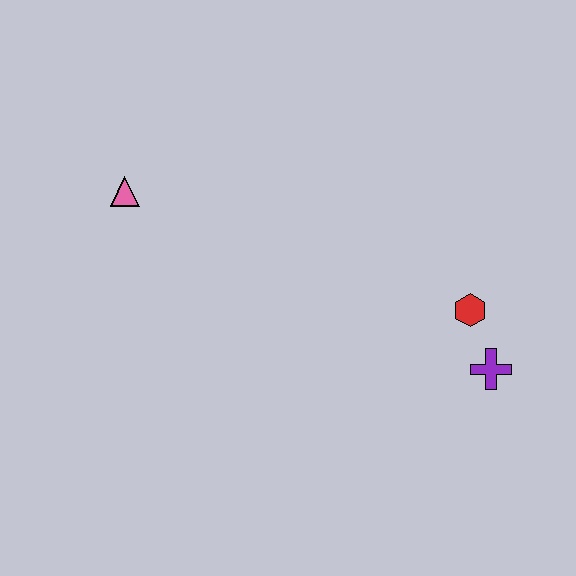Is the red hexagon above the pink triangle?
No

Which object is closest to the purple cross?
The red hexagon is closest to the purple cross.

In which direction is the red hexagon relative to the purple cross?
The red hexagon is above the purple cross.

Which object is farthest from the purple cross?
The pink triangle is farthest from the purple cross.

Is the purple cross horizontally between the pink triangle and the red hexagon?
No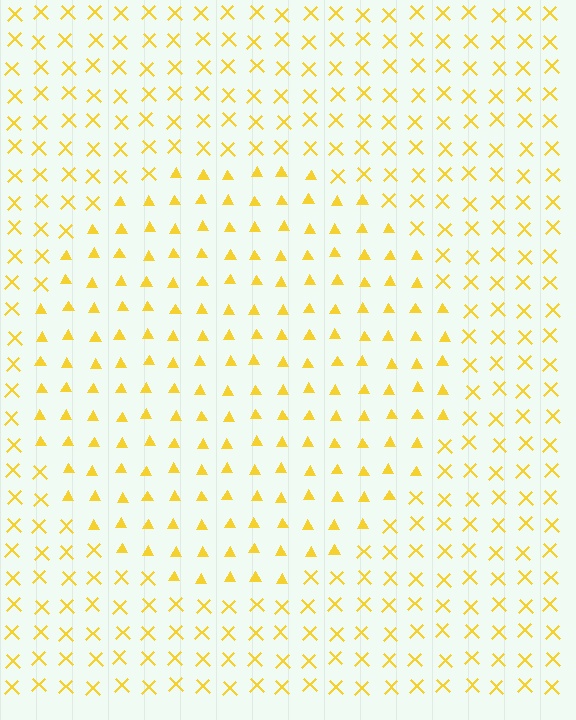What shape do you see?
I see a circle.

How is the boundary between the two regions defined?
The boundary is defined by a change in element shape: triangles inside vs. X marks outside. All elements share the same color and spacing.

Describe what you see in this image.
The image is filled with small yellow elements arranged in a uniform grid. A circle-shaped region contains triangles, while the surrounding area contains X marks. The boundary is defined purely by the change in element shape.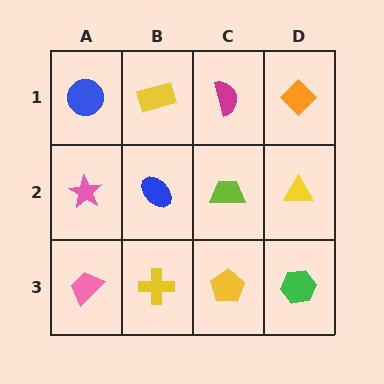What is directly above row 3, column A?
A pink star.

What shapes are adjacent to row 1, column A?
A pink star (row 2, column A), a yellow rectangle (row 1, column B).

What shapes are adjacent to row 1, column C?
A lime trapezoid (row 2, column C), a yellow rectangle (row 1, column B), an orange diamond (row 1, column D).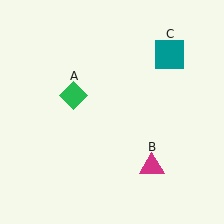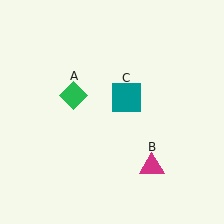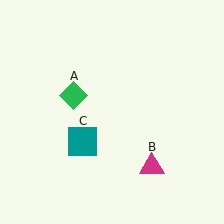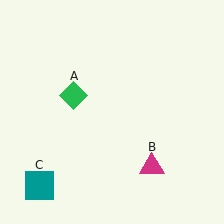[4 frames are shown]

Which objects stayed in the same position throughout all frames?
Green diamond (object A) and magenta triangle (object B) remained stationary.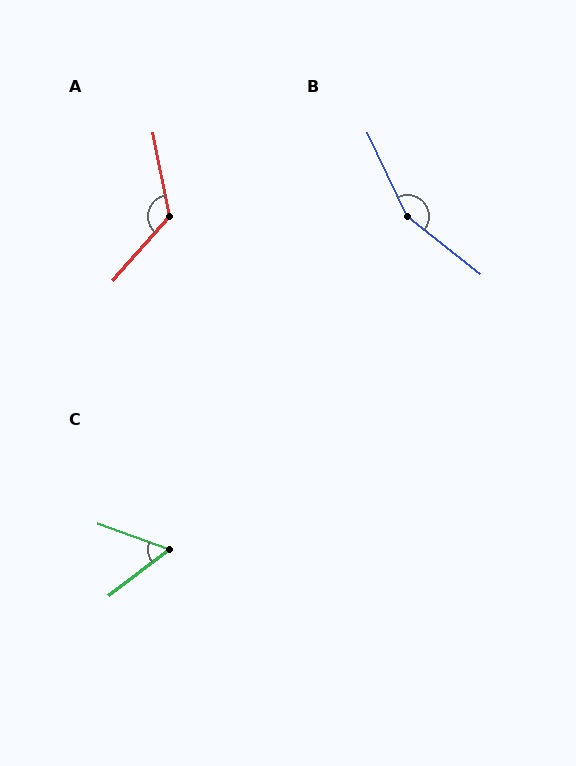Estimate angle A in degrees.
Approximately 128 degrees.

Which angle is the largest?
B, at approximately 154 degrees.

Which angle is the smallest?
C, at approximately 57 degrees.